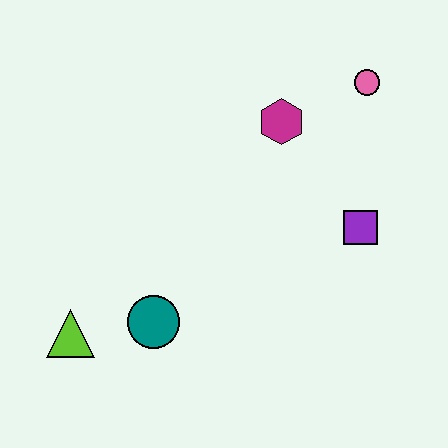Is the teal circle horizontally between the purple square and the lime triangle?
Yes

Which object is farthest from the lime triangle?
The pink circle is farthest from the lime triangle.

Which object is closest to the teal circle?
The lime triangle is closest to the teal circle.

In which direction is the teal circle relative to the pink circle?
The teal circle is below the pink circle.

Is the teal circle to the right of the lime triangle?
Yes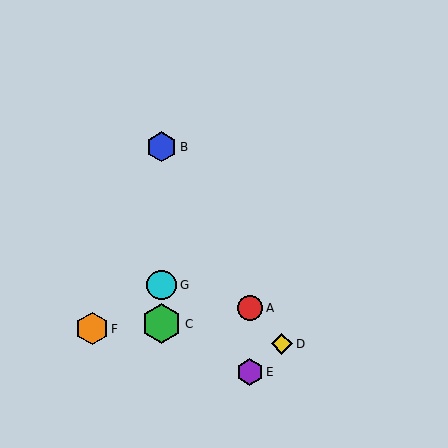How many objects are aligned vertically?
3 objects (B, C, G) are aligned vertically.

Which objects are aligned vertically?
Objects B, C, G are aligned vertically.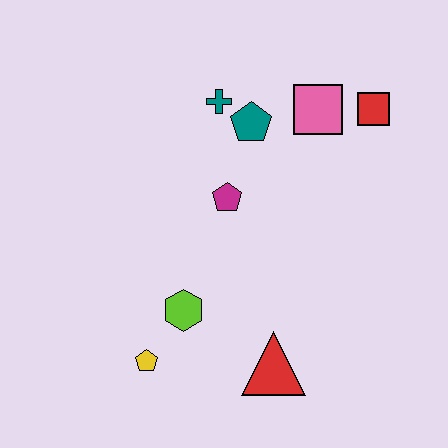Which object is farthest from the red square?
The yellow pentagon is farthest from the red square.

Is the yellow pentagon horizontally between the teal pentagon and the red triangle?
No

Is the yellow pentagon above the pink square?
No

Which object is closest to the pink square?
The red square is closest to the pink square.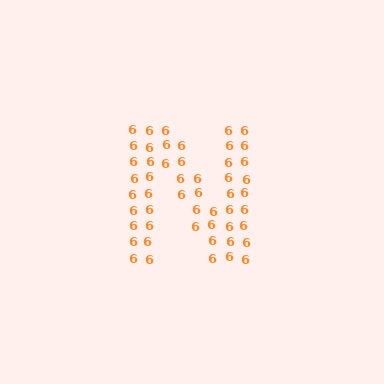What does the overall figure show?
The overall figure shows the letter N.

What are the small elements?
The small elements are digit 6's.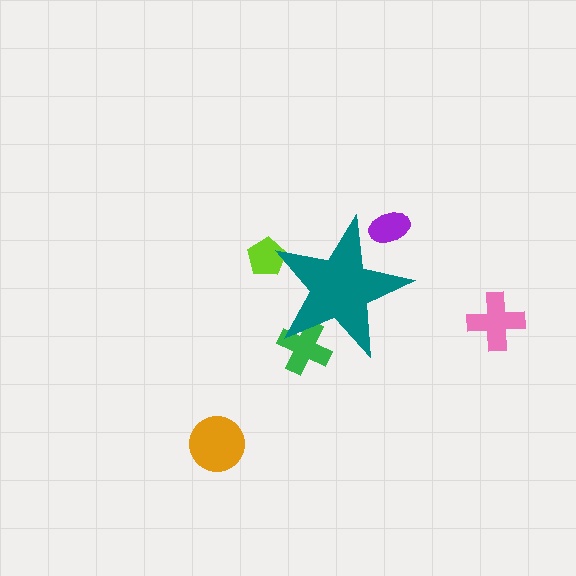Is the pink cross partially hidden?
No, the pink cross is fully visible.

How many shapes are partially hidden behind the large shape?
3 shapes are partially hidden.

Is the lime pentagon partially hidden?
Yes, the lime pentagon is partially hidden behind the teal star.